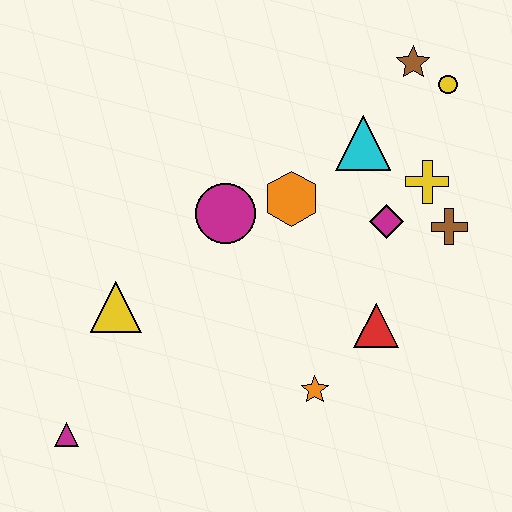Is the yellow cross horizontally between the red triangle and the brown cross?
Yes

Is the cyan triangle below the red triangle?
No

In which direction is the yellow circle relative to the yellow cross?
The yellow circle is above the yellow cross.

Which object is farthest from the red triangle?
The magenta triangle is farthest from the red triangle.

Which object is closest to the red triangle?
The orange star is closest to the red triangle.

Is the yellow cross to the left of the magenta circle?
No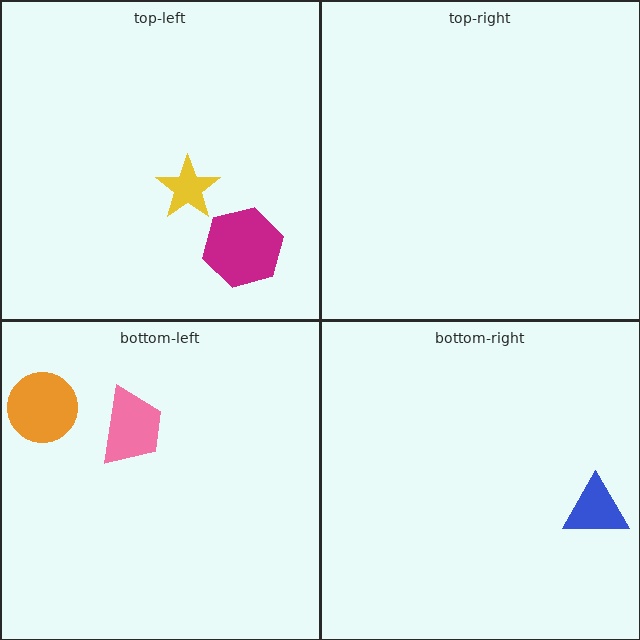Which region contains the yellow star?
The top-left region.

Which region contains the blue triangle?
The bottom-right region.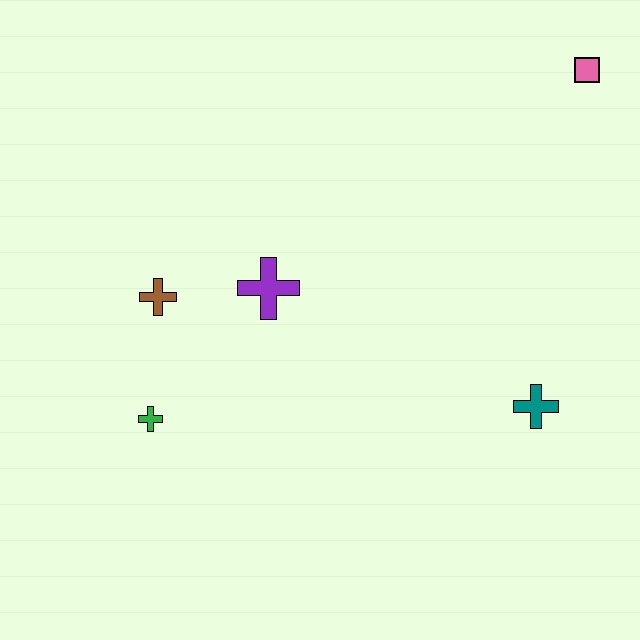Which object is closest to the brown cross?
The purple cross is closest to the brown cross.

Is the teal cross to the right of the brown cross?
Yes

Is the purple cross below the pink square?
Yes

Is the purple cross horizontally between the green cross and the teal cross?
Yes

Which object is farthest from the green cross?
The pink square is farthest from the green cross.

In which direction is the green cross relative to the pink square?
The green cross is to the left of the pink square.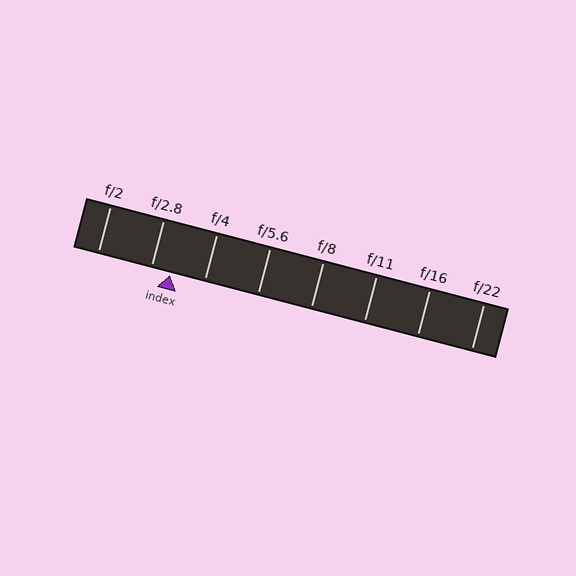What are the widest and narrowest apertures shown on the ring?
The widest aperture shown is f/2 and the narrowest is f/22.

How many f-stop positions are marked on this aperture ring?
There are 8 f-stop positions marked.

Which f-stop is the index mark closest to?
The index mark is closest to f/2.8.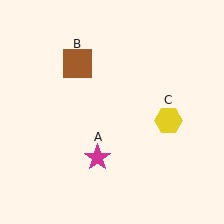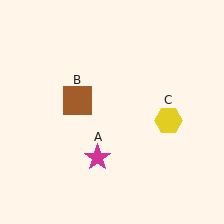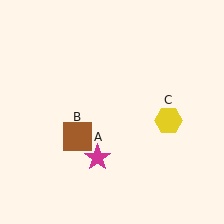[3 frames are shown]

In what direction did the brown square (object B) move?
The brown square (object B) moved down.